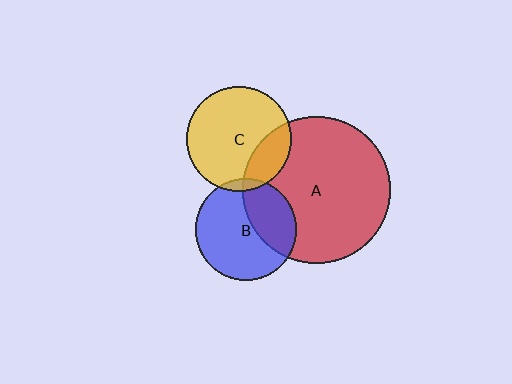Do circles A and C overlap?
Yes.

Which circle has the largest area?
Circle A (red).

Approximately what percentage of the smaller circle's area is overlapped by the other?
Approximately 20%.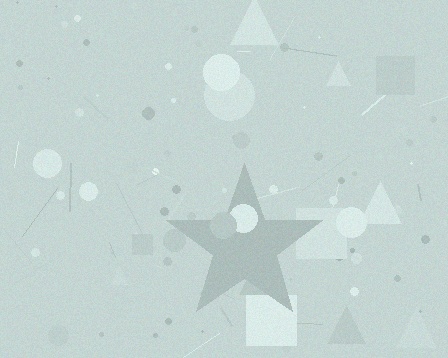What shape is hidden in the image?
A star is hidden in the image.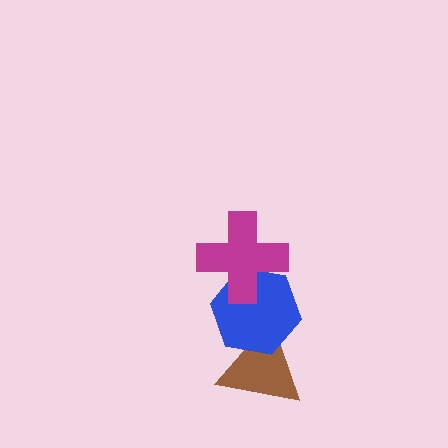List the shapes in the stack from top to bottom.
From top to bottom: the magenta cross, the blue hexagon, the brown triangle.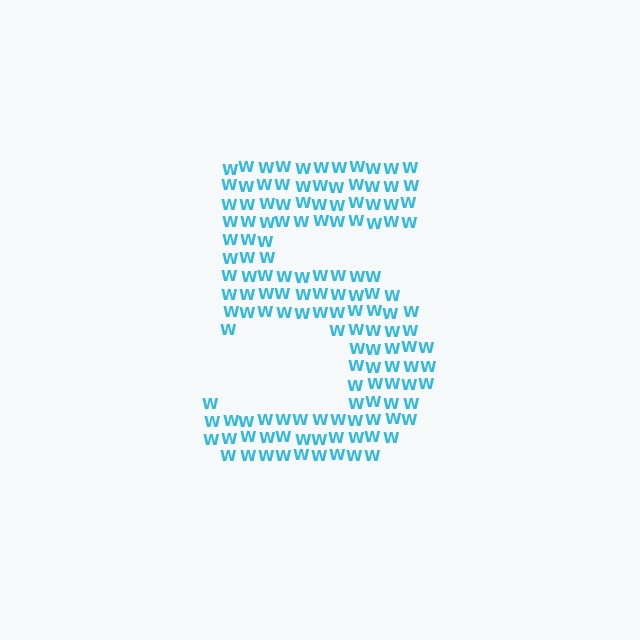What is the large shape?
The large shape is the digit 5.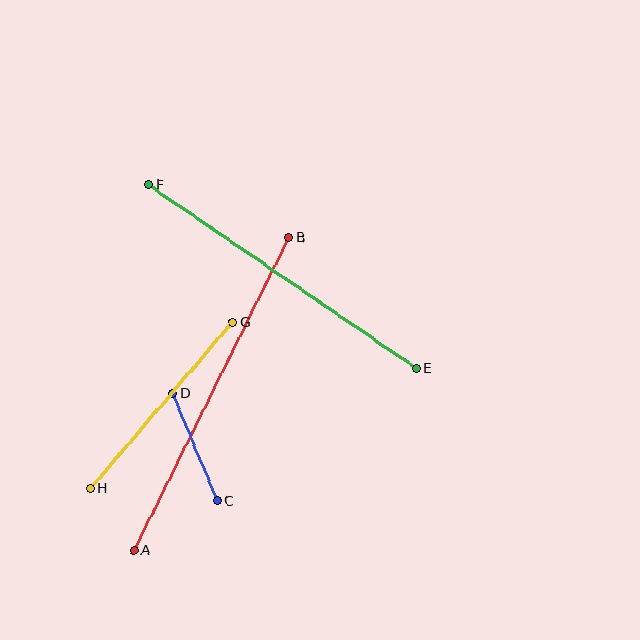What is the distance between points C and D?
The distance is approximately 116 pixels.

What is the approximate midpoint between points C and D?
The midpoint is at approximately (195, 447) pixels.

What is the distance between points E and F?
The distance is approximately 325 pixels.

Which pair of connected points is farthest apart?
Points A and B are farthest apart.